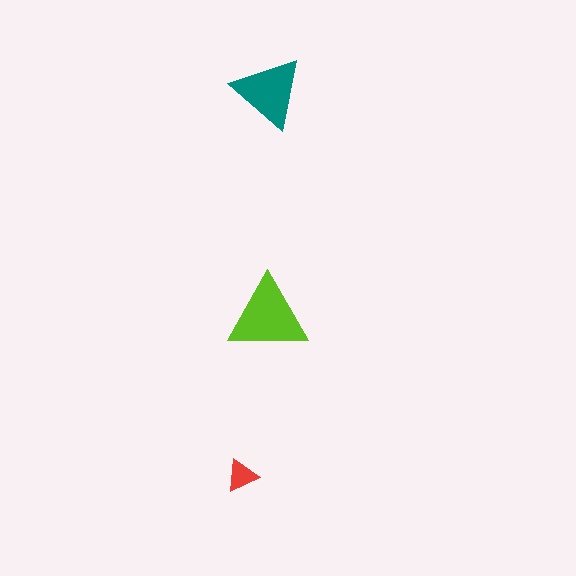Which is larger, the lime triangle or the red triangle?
The lime one.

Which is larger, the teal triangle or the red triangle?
The teal one.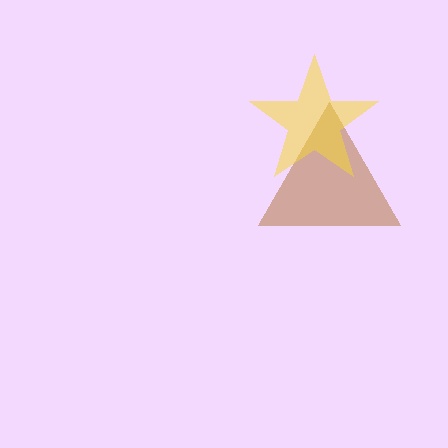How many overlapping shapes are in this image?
There are 2 overlapping shapes in the image.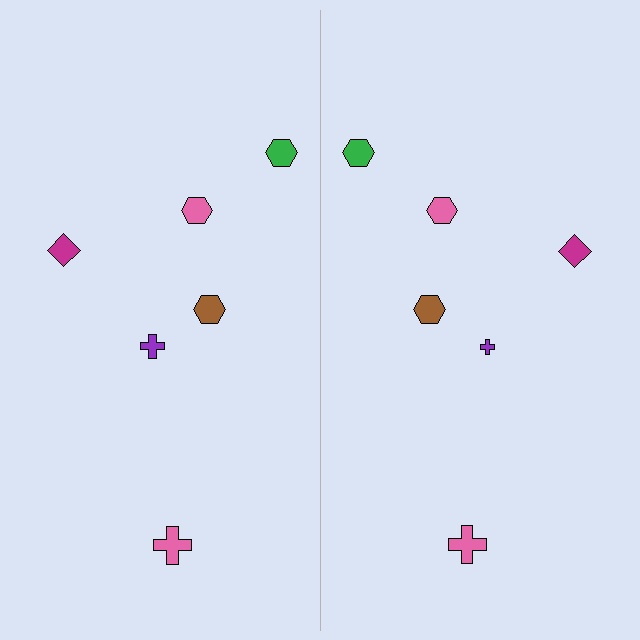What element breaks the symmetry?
The purple cross on the right side has a different size than its mirror counterpart.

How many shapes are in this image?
There are 12 shapes in this image.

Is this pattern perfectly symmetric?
No, the pattern is not perfectly symmetric. The purple cross on the right side has a different size than its mirror counterpart.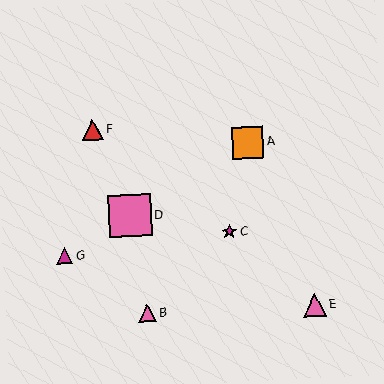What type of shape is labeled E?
Shape E is a pink triangle.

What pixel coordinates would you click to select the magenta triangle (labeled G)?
Click at (65, 256) to select the magenta triangle G.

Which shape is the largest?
The pink square (labeled D) is the largest.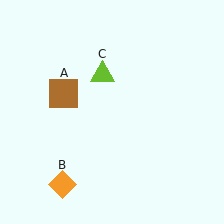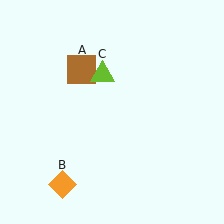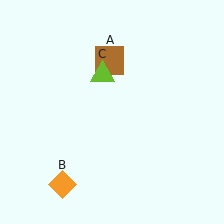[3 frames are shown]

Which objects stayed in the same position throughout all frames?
Orange diamond (object B) and lime triangle (object C) remained stationary.